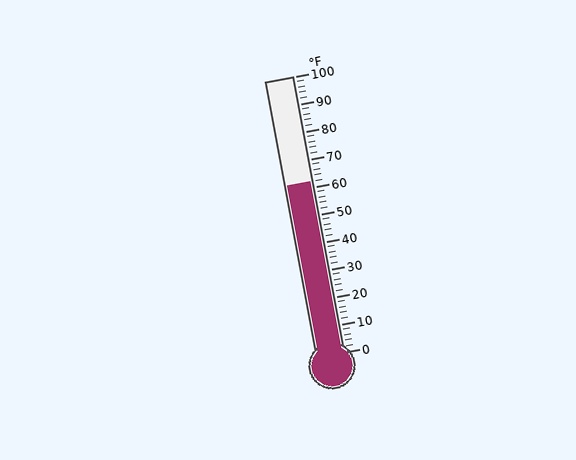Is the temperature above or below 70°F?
The temperature is below 70°F.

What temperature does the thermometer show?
The thermometer shows approximately 62°F.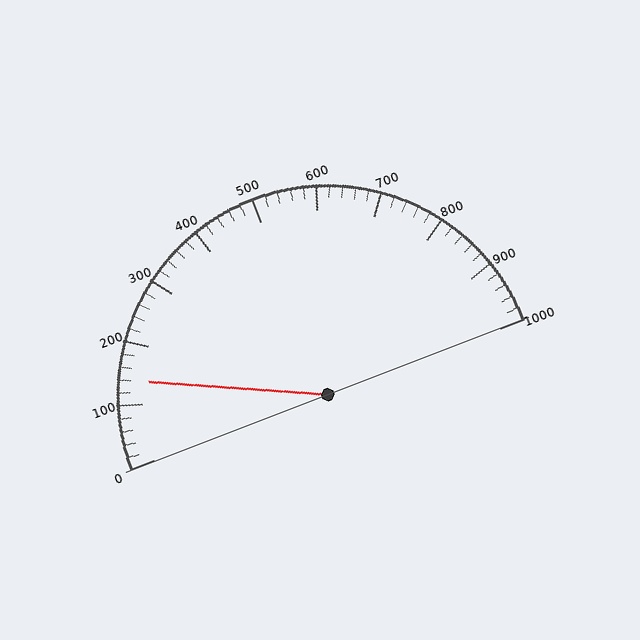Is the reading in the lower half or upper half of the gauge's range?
The reading is in the lower half of the range (0 to 1000).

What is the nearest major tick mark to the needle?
The nearest major tick mark is 100.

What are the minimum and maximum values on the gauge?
The gauge ranges from 0 to 1000.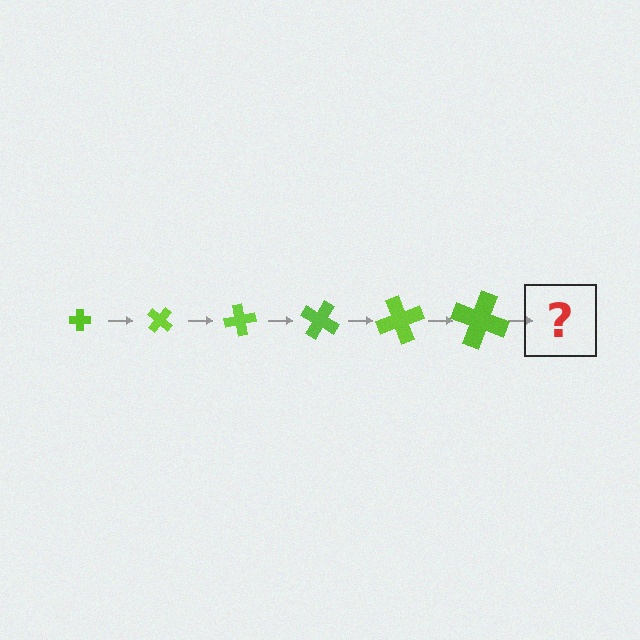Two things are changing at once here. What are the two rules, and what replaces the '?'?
The two rules are that the cross grows larger each step and it rotates 40 degrees each step. The '?' should be a cross, larger than the previous one and rotated 240 degrees from the start.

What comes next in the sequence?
The next element should be a cross, larger than the previous one and rotated 240 degrees from the start.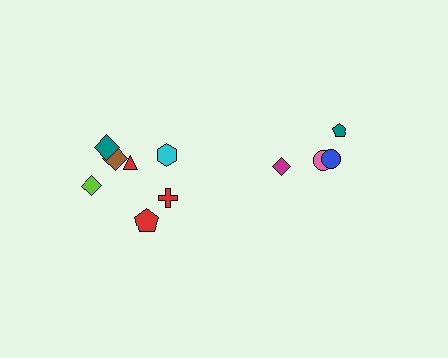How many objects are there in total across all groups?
There are 11 objects.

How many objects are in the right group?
There are 4 objects.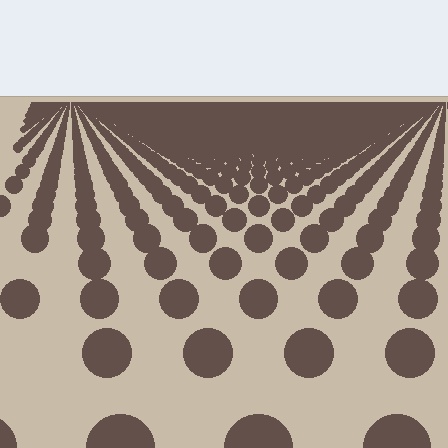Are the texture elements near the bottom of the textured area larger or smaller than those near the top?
Larger. Near the bottom, elements are closer to the viewer and appear at a bigger on-screen size.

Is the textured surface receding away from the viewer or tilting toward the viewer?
The surface is receding away from the viewer. Texture elements get smaller and denser toward the top.